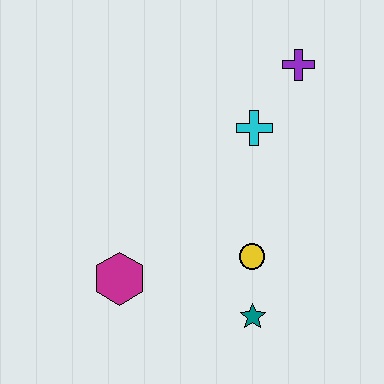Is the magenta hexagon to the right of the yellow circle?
No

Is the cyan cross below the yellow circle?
No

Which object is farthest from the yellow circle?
The purple cross is farthest from the yellow circle.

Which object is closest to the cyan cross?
The purple cross is closest to the cyan cross.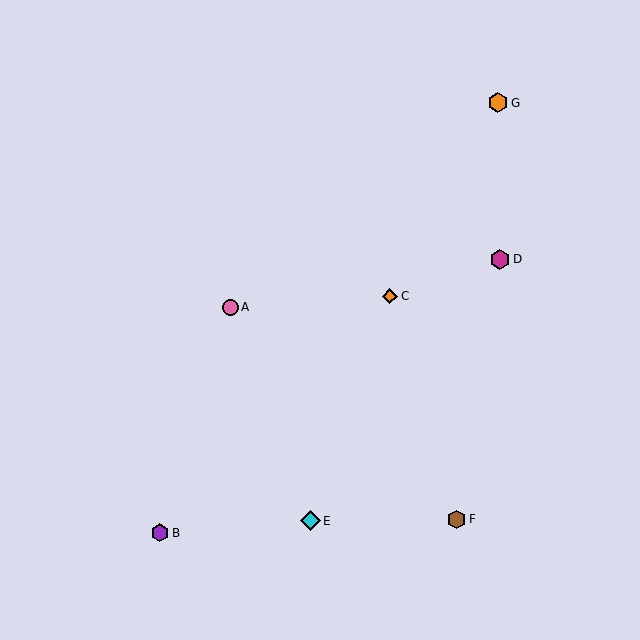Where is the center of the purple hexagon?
The center of the purple hexagon is at (160, 533).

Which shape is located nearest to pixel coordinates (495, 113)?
The orange hexagon (labeled G) at (498, 103) is nearest to that location.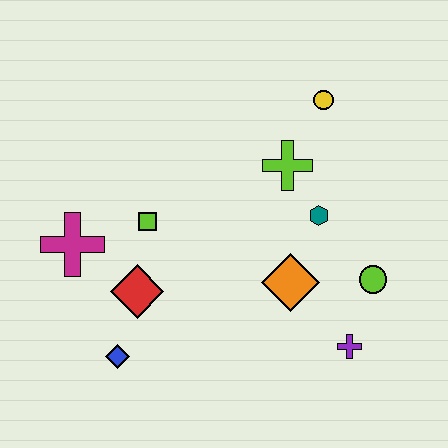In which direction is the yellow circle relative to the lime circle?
The yellow circle is above the lime circle.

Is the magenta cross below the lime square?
Yes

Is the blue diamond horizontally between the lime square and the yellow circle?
No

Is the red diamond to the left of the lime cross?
Yes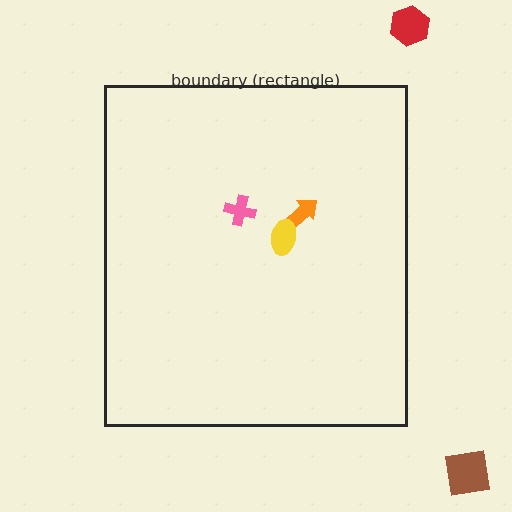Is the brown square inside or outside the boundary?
Outside.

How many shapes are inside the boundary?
3 inside, 2 outside.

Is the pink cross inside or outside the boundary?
Inside.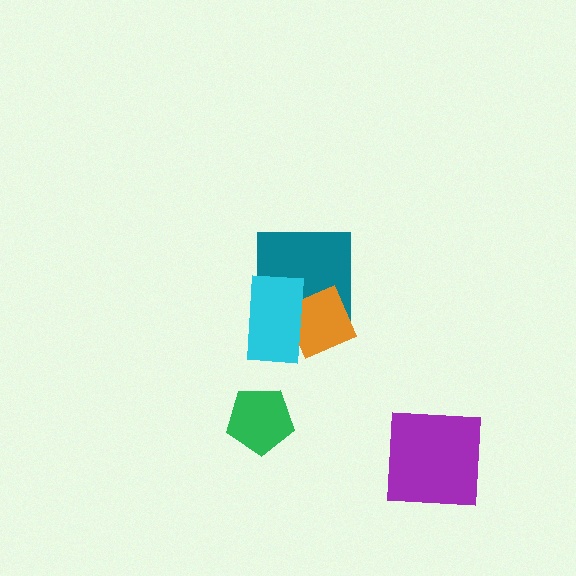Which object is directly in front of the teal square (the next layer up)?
The orange diamond is directly in front of the teal square.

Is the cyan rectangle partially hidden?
No, no other shape covers it.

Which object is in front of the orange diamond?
The cyan rectangle is in front of the orange diamond.